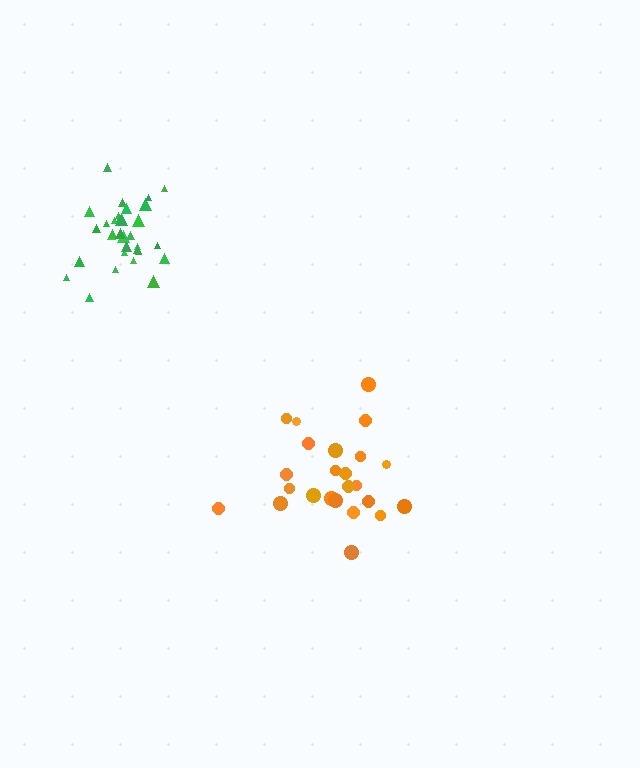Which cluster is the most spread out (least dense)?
Orange.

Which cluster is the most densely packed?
Green.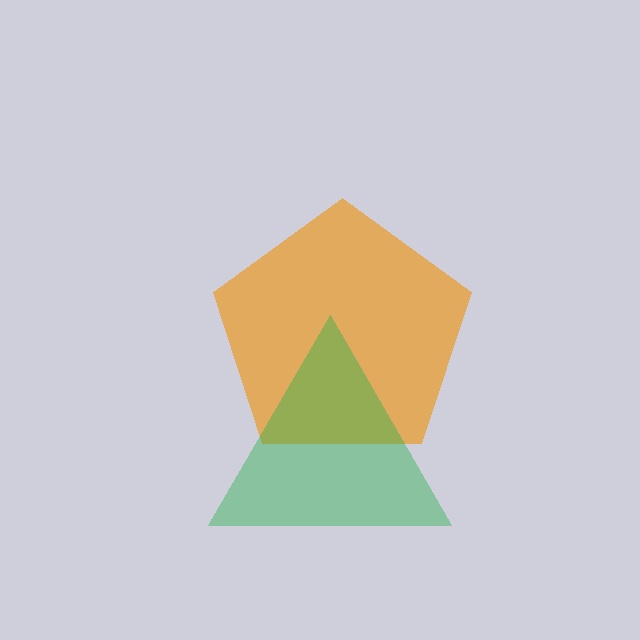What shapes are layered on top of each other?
The layered shapes are: an orange pentagon, a green triangle.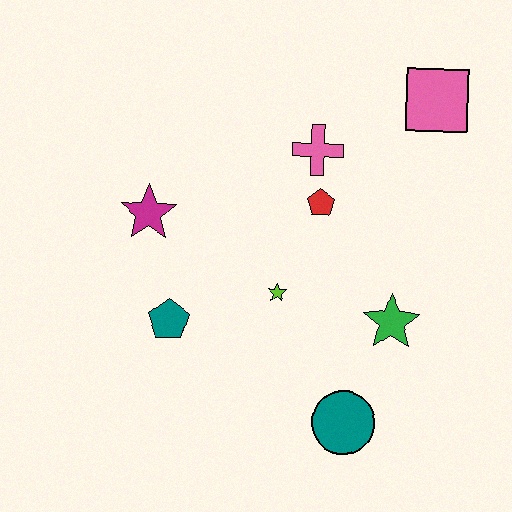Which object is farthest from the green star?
The magenta star is farthest from the green star.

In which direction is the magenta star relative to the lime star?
The magenta star is to the left of the lime star.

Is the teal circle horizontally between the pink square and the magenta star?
Yes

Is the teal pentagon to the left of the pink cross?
Yes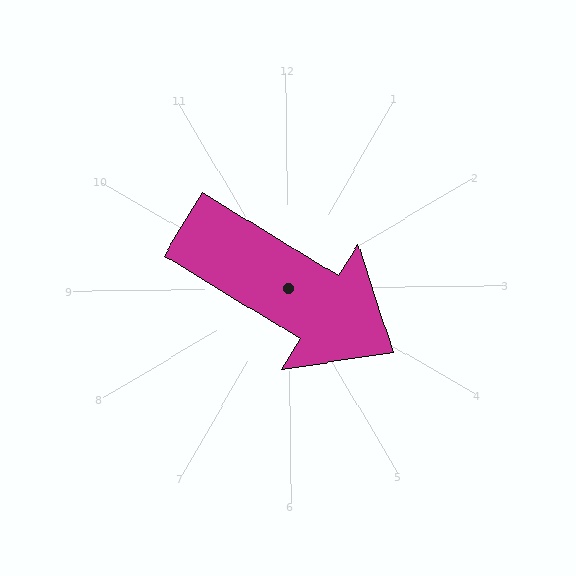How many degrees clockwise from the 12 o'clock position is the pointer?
Approximately 122 degrees.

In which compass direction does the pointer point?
Southeast.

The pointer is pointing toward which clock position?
Roughly 4 o'clock.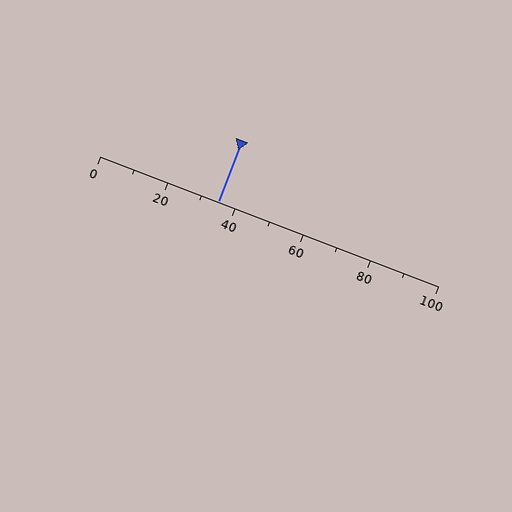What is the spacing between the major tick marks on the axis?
The major ticks are spaced 20 apart.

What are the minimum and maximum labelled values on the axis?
The axis runs from 0 to 100.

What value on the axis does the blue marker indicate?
The marker indicates approximately 35.